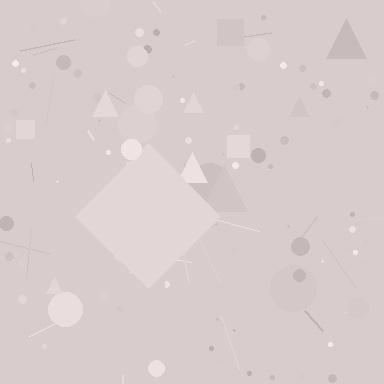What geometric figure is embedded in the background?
A diamond is embedded in the background.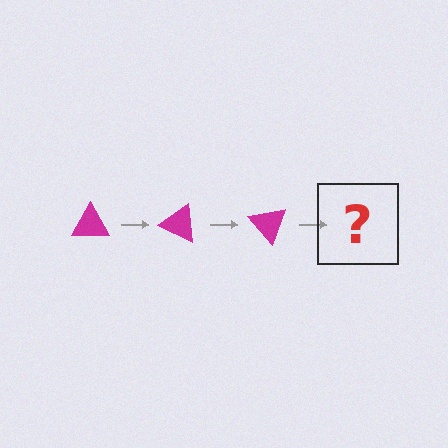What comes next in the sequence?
The next element should be a magenta triangle rotated 75 degrees.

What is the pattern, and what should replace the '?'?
The pattern is that the triangle rotates 25 degrees each step. The '?' should be a magenta triangle rotated 75 degrees.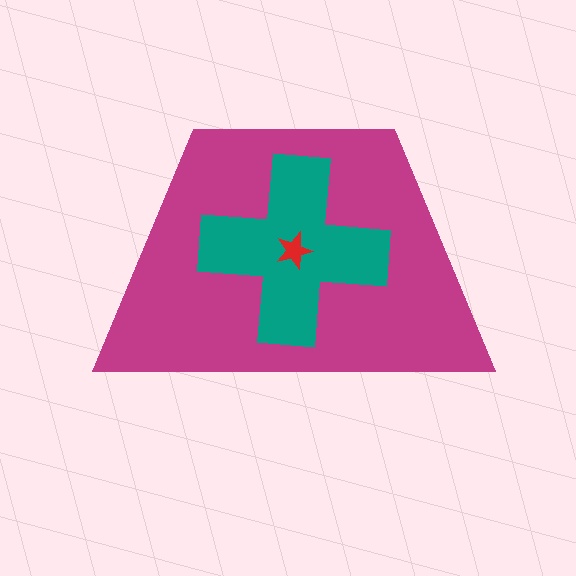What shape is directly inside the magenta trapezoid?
The teal cross.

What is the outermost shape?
The magenta trapezoid.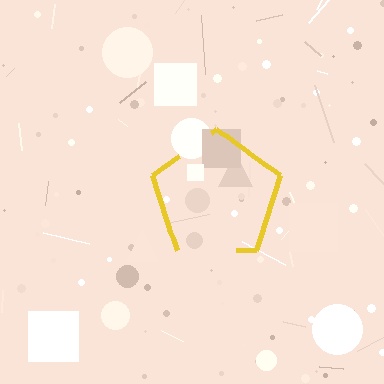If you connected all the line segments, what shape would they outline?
They would outline a pentagon.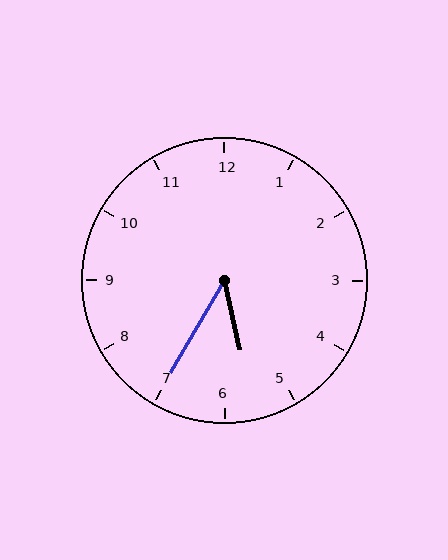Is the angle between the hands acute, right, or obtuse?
It is acute.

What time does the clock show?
5:35.